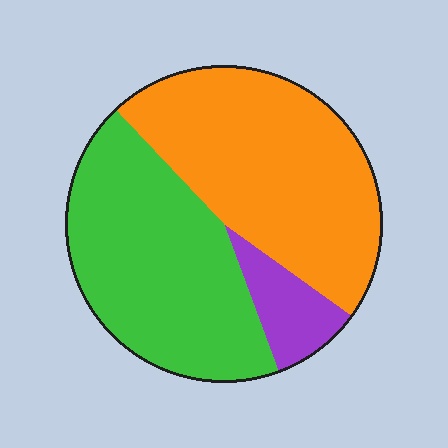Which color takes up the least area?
Purple, at roughly 10%.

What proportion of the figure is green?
Green takes up about two fifths (2/5) of the figure.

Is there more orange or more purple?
Orange.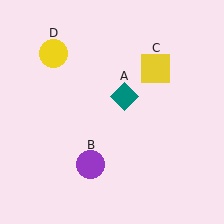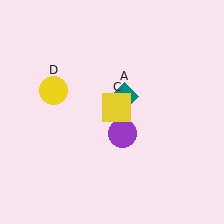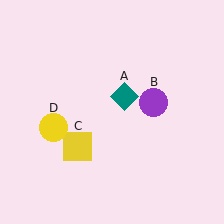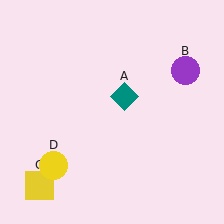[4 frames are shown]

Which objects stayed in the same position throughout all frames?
Teal diamond (object A) remained stationary.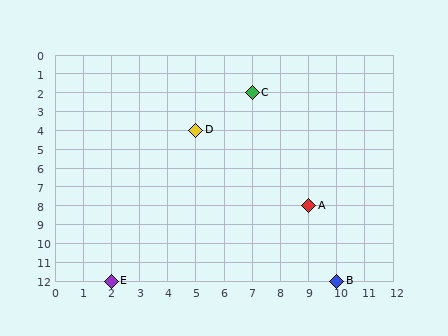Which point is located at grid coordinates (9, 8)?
Point A is at (9, 8).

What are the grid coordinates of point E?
Point E is at grid coordinates (2, 12).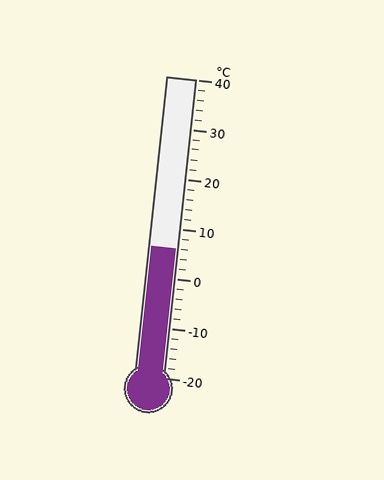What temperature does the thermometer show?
The thermometer shows approximately 6°C.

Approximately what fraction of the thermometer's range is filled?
The thermometer is filled to approximately 45% of its range.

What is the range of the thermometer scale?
The thermometer scale ranges from -20°C to 40°C.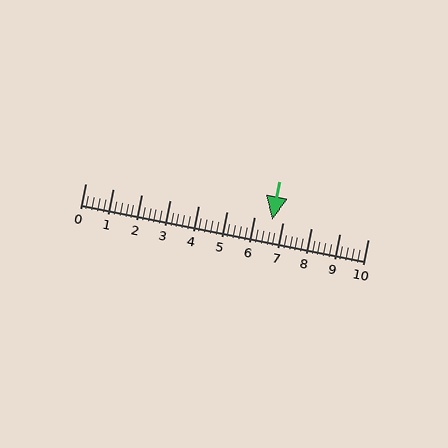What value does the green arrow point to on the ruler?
The green arrow points to approximately 6.6.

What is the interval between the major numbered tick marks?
The major tick marks are spaced 1 units apart.